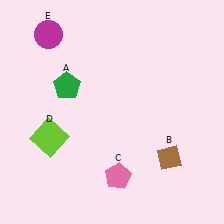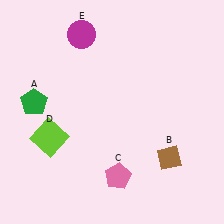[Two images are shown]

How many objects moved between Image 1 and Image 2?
2 objects moved between the two images.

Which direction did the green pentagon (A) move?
The green pentagon (A) moved left.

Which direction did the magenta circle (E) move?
The magenta circle (E) moved right.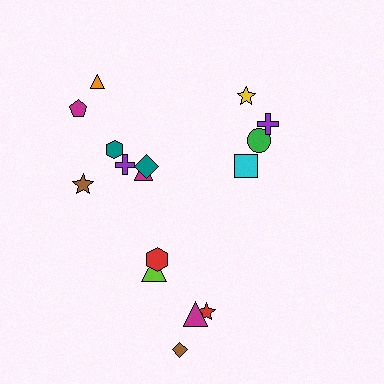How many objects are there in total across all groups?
There are 16 objects.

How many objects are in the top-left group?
There are 7 objects.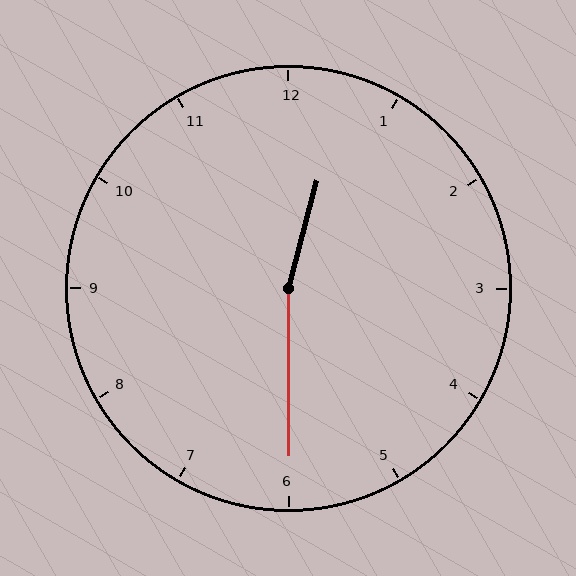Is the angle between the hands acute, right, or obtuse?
It is obtuse.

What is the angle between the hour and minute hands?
Approximately 165 degrees.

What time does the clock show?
12:30.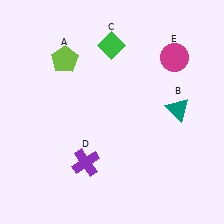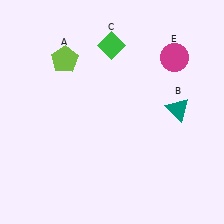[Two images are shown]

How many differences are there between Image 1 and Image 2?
There is 1 difference between the two images.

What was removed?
The purple cross (D) was removed in Image 2.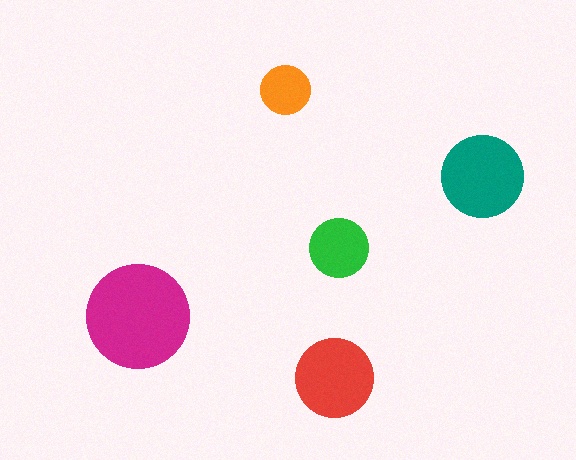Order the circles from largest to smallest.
the magenta one, the teal one, the red one, the green one, the orange one.